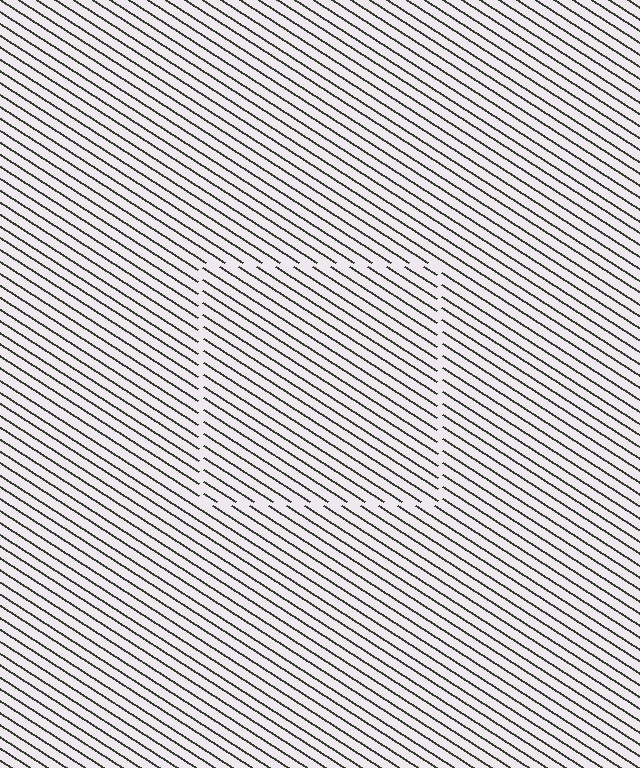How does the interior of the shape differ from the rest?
The interior of the shape contains the same grating, shifted by half a period — the contour is defined by the phase discontinuity where line-ends from the inner and outer gratings abut.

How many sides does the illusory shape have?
4 sides — the line-ends trace a square.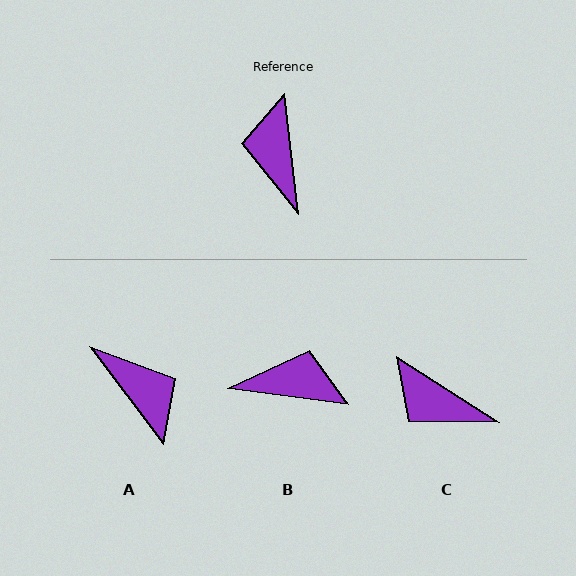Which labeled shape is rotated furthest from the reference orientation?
A, about 150 degrees away.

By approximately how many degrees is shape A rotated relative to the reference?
Approximately 150 degrees clockwise.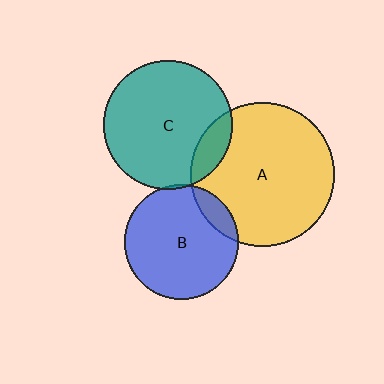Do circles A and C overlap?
Yes.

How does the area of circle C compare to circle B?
Approximately 1.3 times.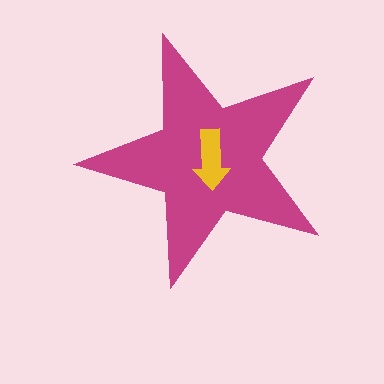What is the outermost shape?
The magenta star.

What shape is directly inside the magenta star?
The yellow arrow.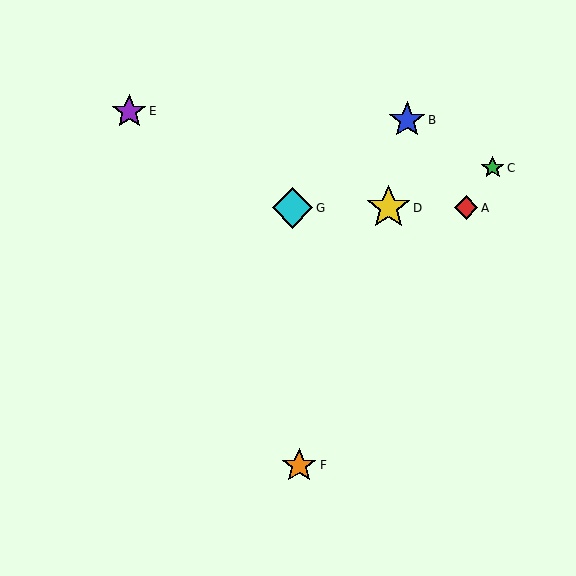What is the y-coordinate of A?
Object A is at y≈208.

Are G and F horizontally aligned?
No, G is at y≈208 and F is at y≈465.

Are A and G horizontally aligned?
Yes, both are at y≈208.